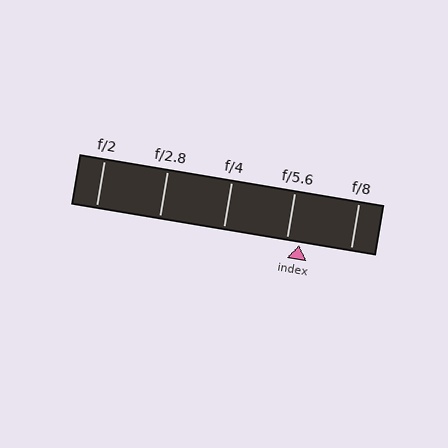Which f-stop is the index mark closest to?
The index mark is closest to f/5.6.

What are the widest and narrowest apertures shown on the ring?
The widest aperture shown is f/2 and the narrowest is f/8.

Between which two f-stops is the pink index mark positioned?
The index mark is between f/5.6 and f/8.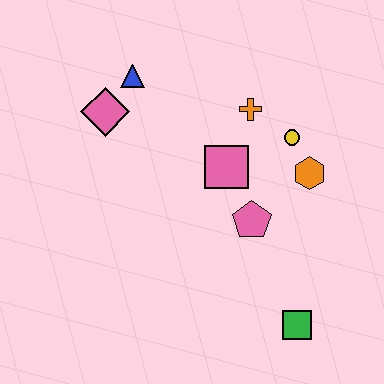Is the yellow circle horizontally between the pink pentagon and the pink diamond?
No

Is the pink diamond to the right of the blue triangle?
No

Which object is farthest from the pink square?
The green square is farthest from the pink square.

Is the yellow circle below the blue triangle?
Yes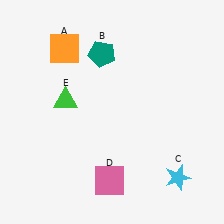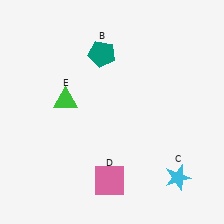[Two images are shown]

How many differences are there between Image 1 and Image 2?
There is 1 difference between the two images.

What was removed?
The orange square (A) was removed in Image 2.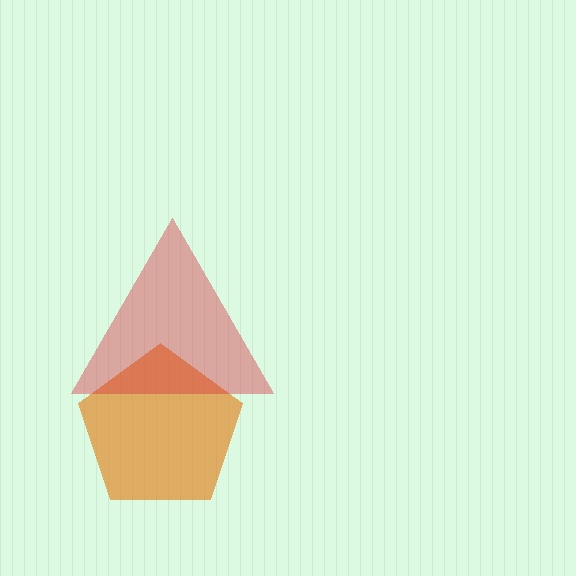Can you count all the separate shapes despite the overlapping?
Yes, there are 2 separate shapes.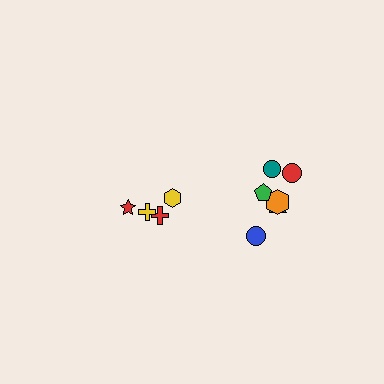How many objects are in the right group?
There are 6 objects.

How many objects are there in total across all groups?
There are 10 objects.